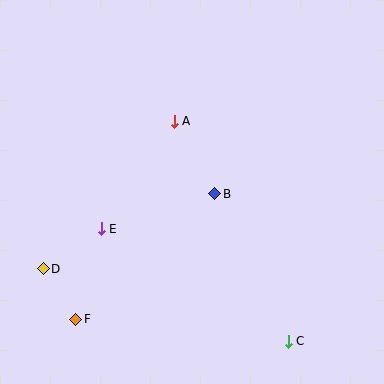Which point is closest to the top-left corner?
Point A is closest to the top-left corner.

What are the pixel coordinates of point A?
Point A is at (174, 121).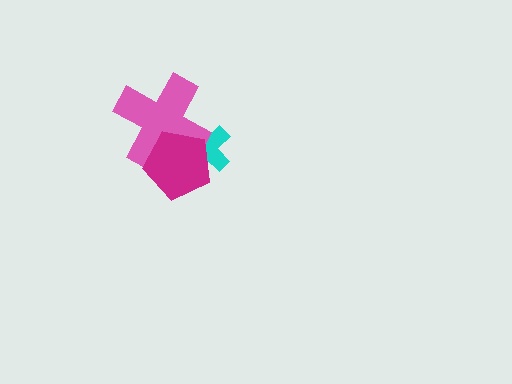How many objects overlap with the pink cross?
2 objects overlap with the pink cross.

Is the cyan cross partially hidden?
Yes, it is partially covered by another shape.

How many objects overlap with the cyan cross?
2 objects overlap with the cyan cross.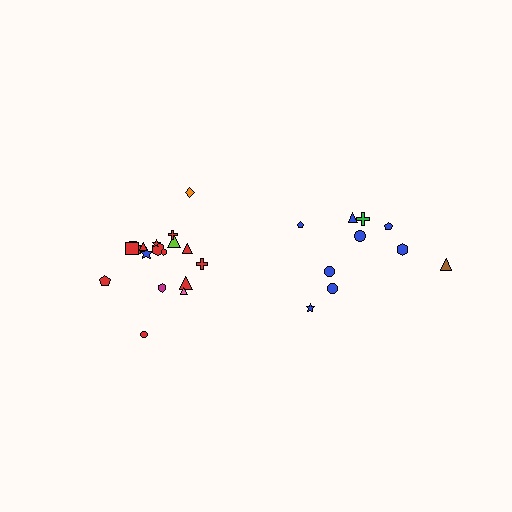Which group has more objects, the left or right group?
The left group.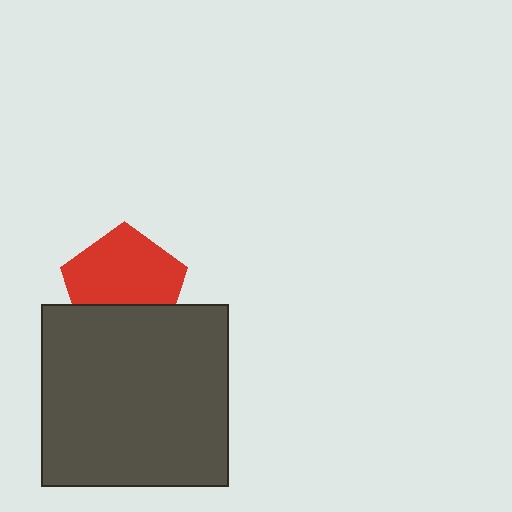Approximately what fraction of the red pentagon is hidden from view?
Roughly 34% of the red pentagon is hidden behind the dark gray rectangle.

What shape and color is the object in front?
The object in front is a dark gray rectangle.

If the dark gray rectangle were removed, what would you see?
You would see the complete red pentagon.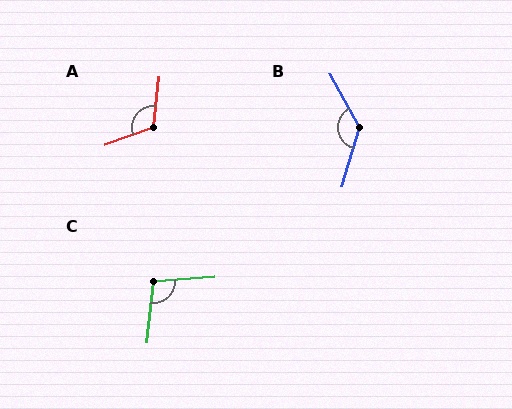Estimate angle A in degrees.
Approximately 116 degrees.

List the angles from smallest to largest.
C (102°), A (116°), B (135°).